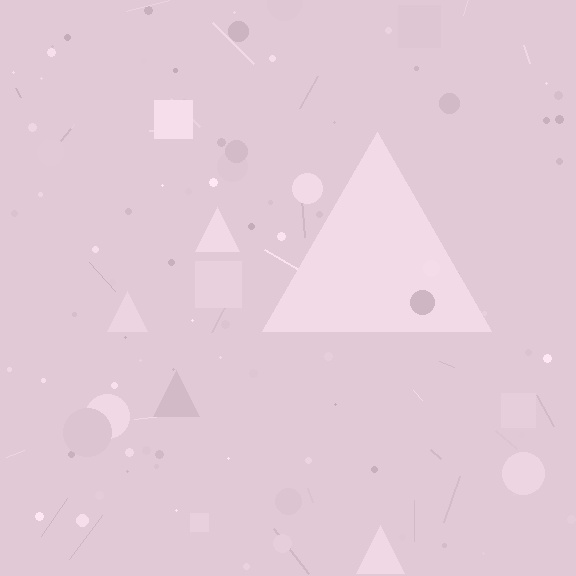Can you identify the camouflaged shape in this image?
The camouflaged shape is a triangle.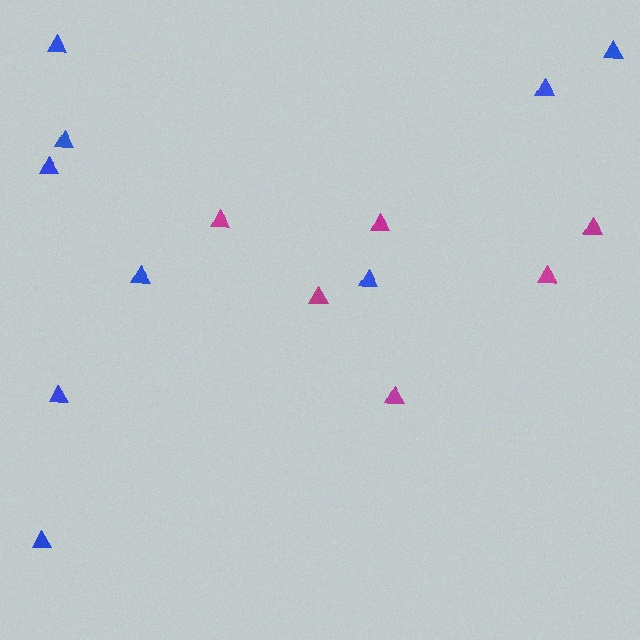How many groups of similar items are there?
There are 2 groups: one group of magenta triangles (6) and one group of blue triangles (9).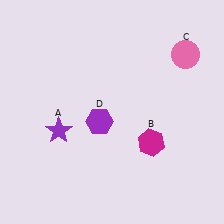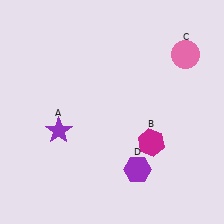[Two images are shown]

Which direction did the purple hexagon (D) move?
The purple hexagon (D) moved down.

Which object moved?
The purple hexagon (D) moved down.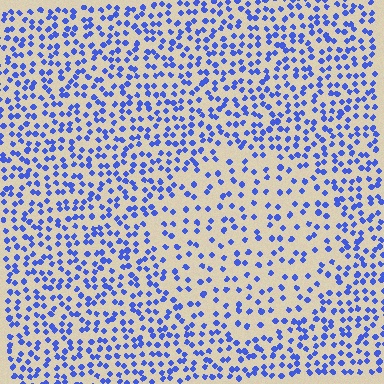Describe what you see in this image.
The image contains small blue elements arranged at two different densities. A circle-shaped region is visible where the elements are less densely packed than the surrounding area.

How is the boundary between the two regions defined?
The boundary is defined by a change in element density (approximately 1.9x ratio). All elements are the same color, size, and shape.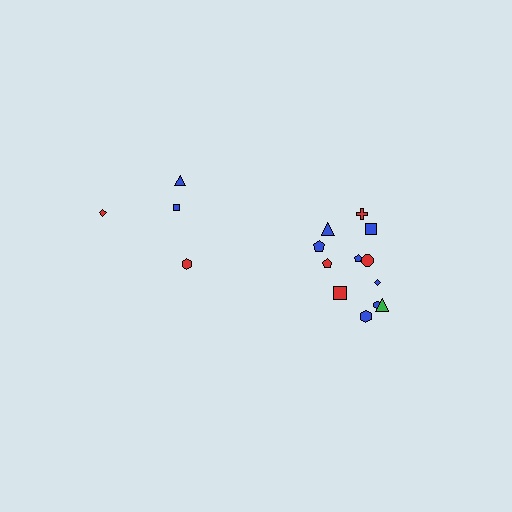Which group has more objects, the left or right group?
The right group.